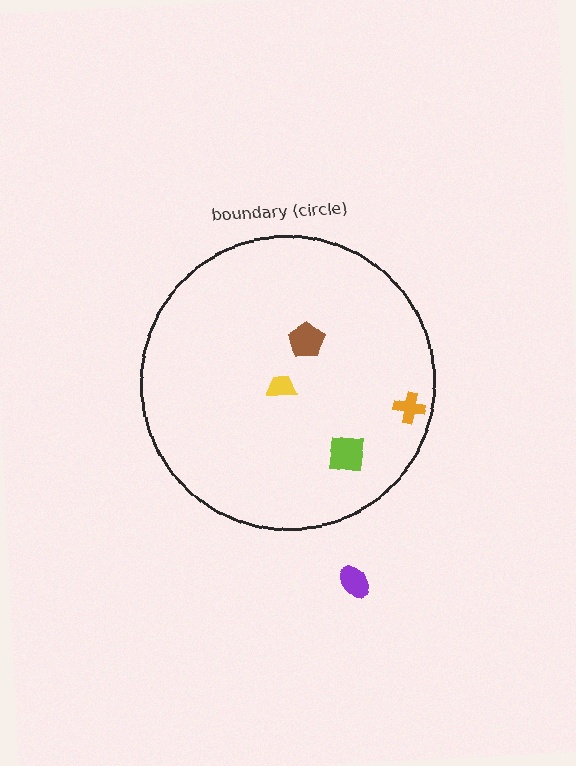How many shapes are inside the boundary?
4 inside, 1 outside.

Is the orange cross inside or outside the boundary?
Inside.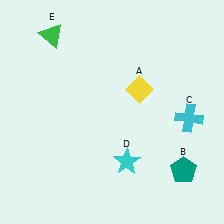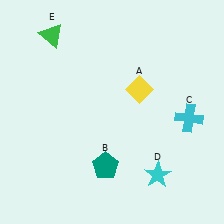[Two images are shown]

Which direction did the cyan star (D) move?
The cyan star (D) moved right.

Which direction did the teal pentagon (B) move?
The teal pentagon (B) moved left.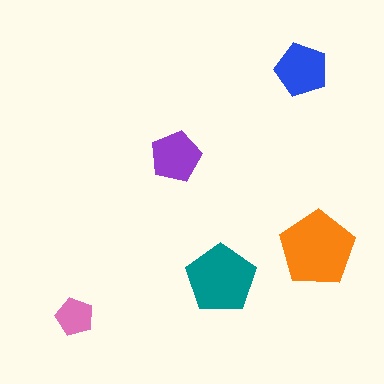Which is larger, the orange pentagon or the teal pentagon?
The orange one.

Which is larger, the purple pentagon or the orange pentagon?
The orange one.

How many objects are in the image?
There are 5 objects in the image.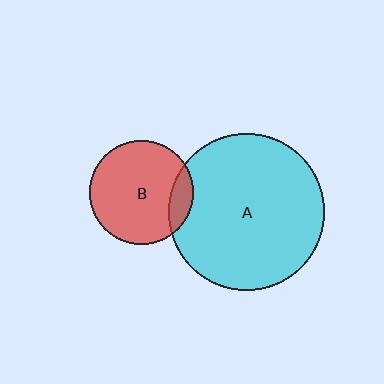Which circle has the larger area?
Circle A (cyan).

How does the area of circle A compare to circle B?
Approximately 2.3 times.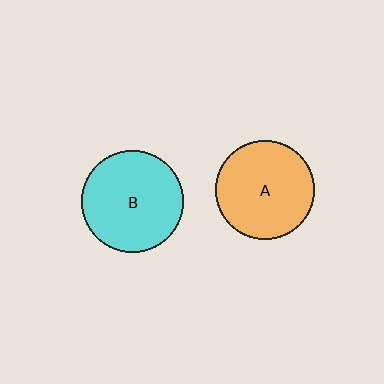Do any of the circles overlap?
No, none of the circles overlap.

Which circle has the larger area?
Circle B (cyan).